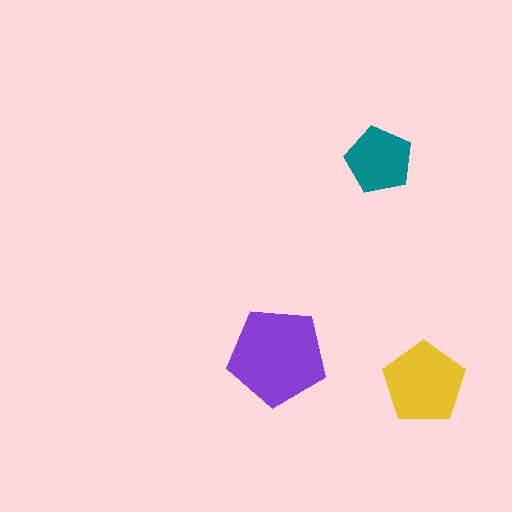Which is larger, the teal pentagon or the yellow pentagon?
The yellow one.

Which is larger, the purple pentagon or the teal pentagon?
The purple one.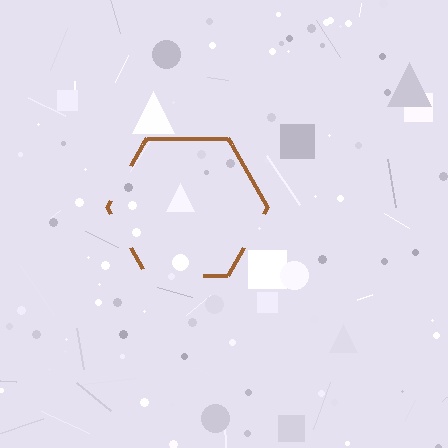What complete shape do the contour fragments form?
The contour fragments form a hexagon.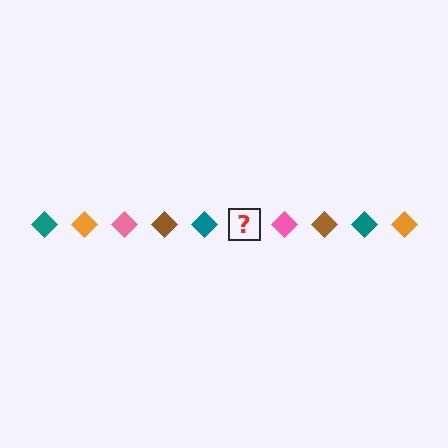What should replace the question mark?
The question mark should be replaced with an orange diamond.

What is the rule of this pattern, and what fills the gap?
The rule is that the pattern cycles through teal, orange, pink, brown diamonds. The gap should be filled with an orange diamond.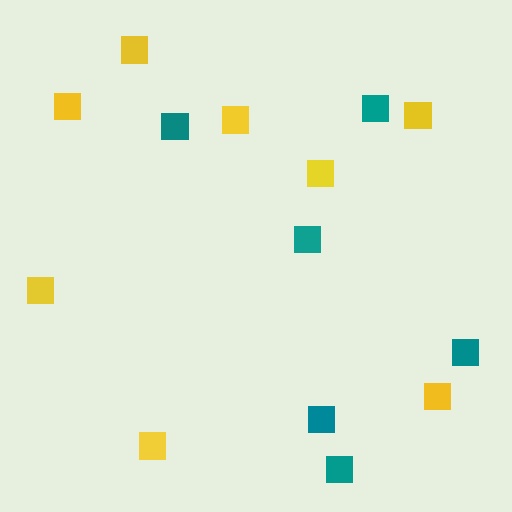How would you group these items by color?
There are 2 groups: one group of yellow squares (8) and one group of teal squares (6).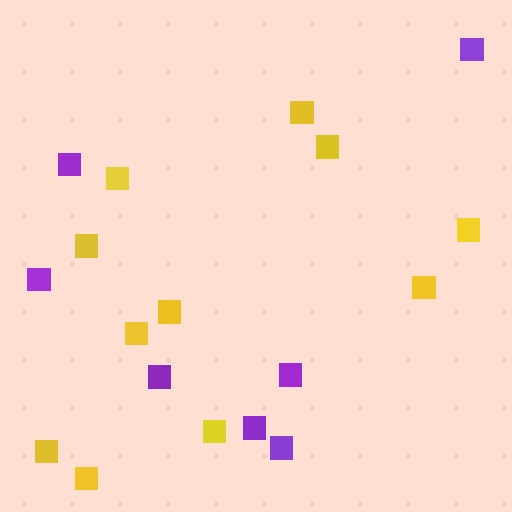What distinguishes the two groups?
There are 2 groups: one group of purple squares (7) and one group of yellow squares (11).